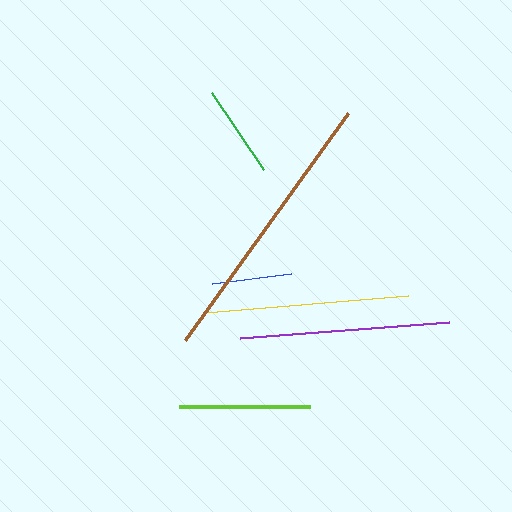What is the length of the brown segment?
The brown segment is approximately 280 pixels long.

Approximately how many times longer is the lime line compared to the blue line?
The lime line is approximately 1.7 times the length of the blue line.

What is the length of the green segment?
The green segment is approximately 93 pixels long.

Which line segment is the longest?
The brown line is the longest at approximately 280 pixels.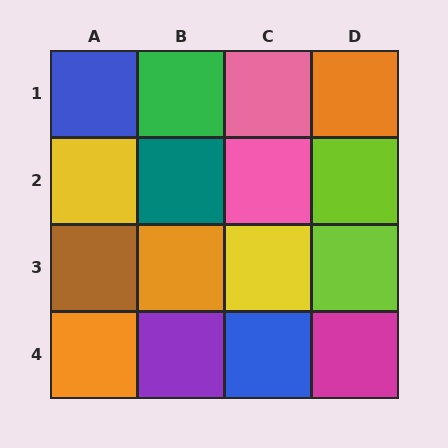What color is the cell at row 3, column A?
Brown.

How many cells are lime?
2 cells are lime.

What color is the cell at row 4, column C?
Blue.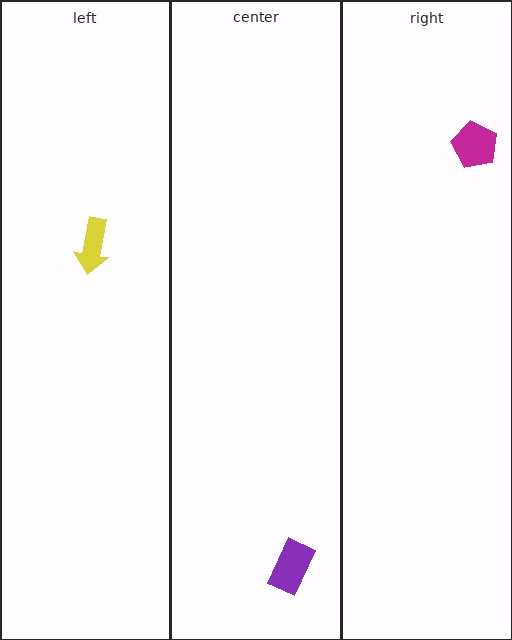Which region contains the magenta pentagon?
The right region.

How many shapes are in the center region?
1.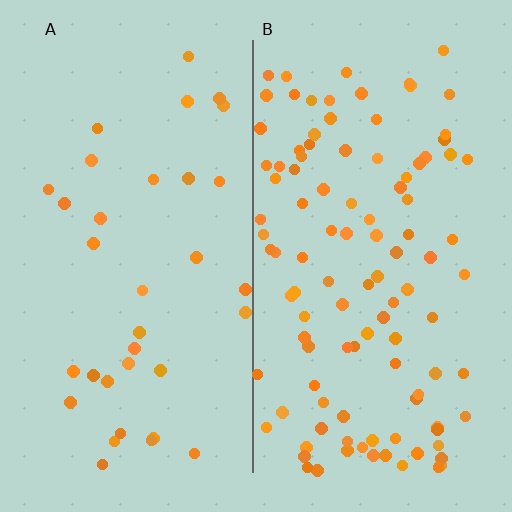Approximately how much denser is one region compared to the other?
Approximately 3.1× — region B over region A.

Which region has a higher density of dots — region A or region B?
B (the right).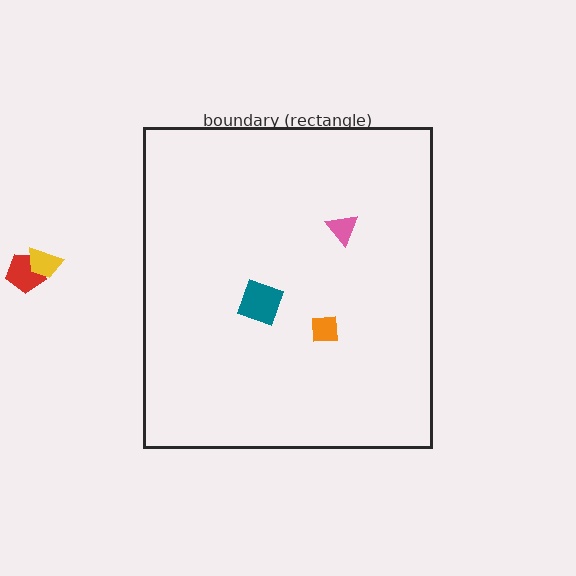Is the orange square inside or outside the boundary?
Inside.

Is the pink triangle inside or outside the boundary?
Inside.